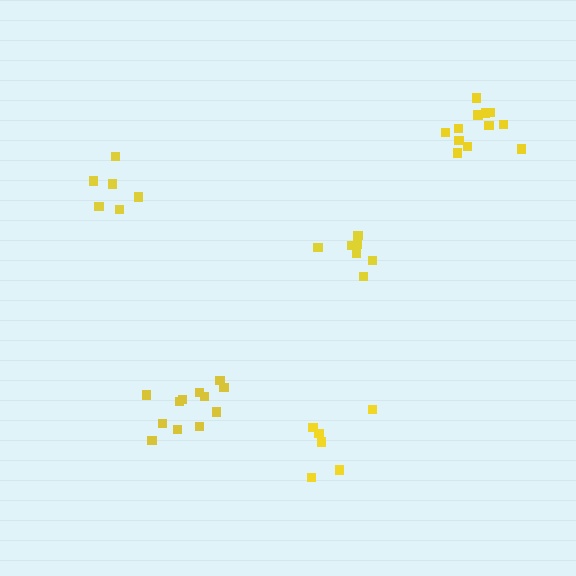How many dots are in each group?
Group 1: 7 dots, Group 2: 12 dots, Group 3: 12 dots, Group 4: 6 dots, Group 5: 6 dots (43 total).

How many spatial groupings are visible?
There are 5 spatial groupings.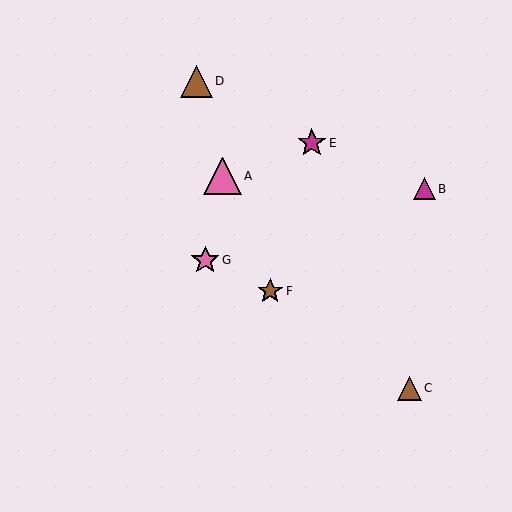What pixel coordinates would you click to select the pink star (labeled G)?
Click at (205, 260) to select the pink star G.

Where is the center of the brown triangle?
The center of the brown triangle is at (409, 388).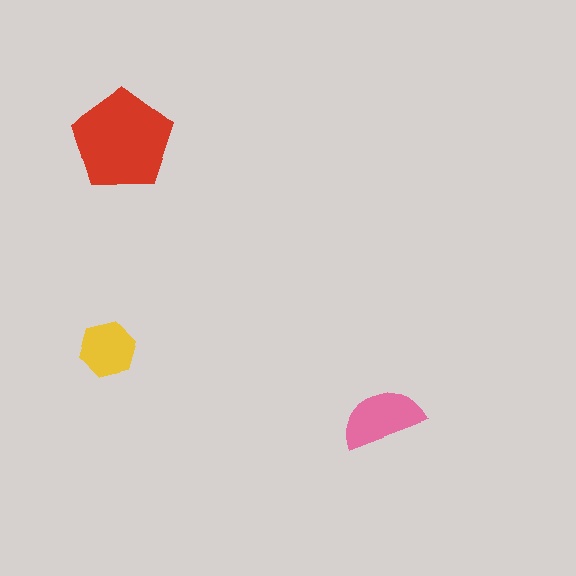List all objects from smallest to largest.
The yellow hexagon, the pink semicircle, the red pentagon.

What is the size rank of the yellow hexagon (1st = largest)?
3rd.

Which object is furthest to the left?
The yellow hexagon is leftmost.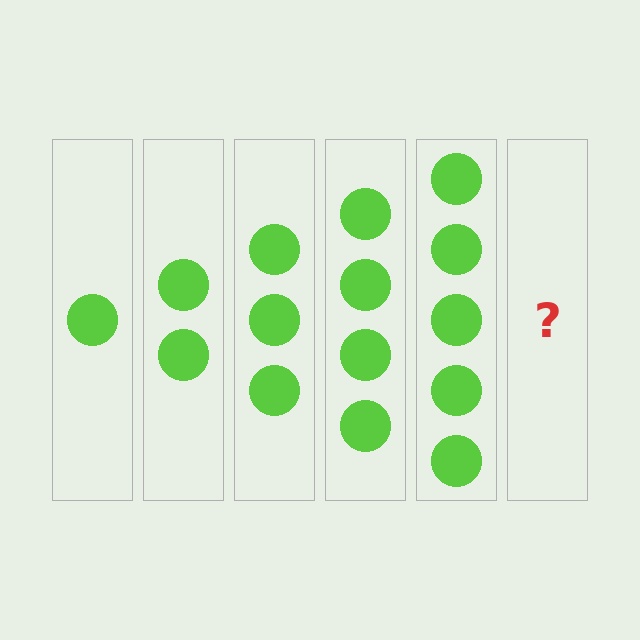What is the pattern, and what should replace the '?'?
The pattern is that each step adds one more circle. The '?' should be 6 circles.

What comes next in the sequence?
The next element should be 6 circles.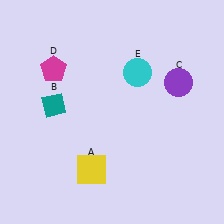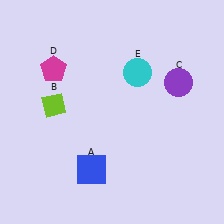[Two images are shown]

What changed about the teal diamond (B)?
In Image 1, B is teal. In Image 2, it changed to lime.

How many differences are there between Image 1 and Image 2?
There are 2 differences between the two images.